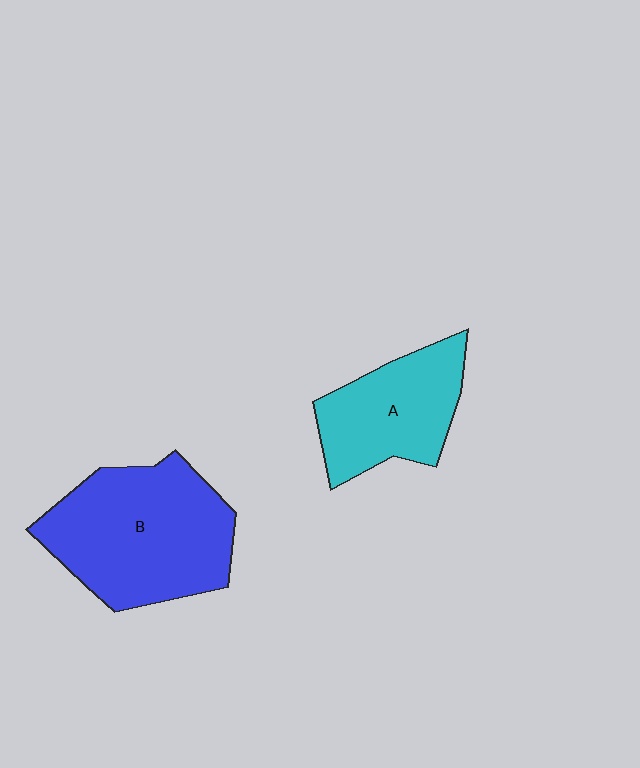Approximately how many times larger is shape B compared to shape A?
Approximately 1.6 times.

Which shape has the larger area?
Shape B (blue).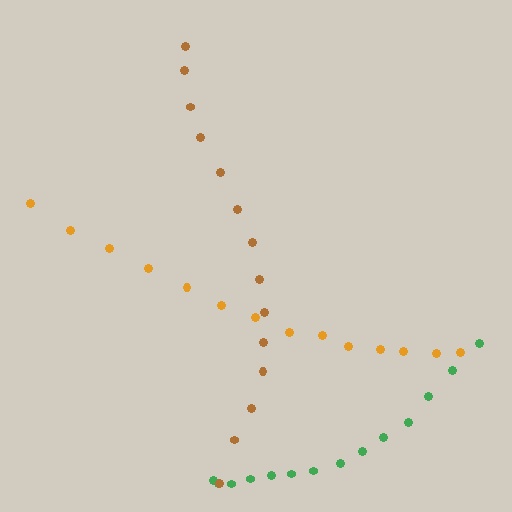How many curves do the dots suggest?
There are 3 distinct paths.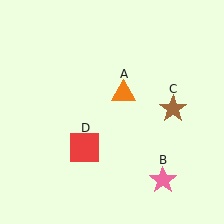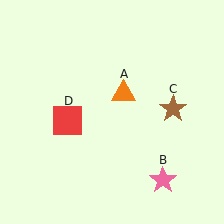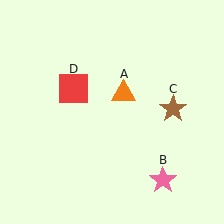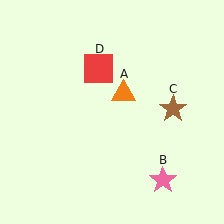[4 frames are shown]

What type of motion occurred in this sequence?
The red square (object D) rotated clockwise around the center of the scene.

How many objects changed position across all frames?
1 object changed position: red square (object D).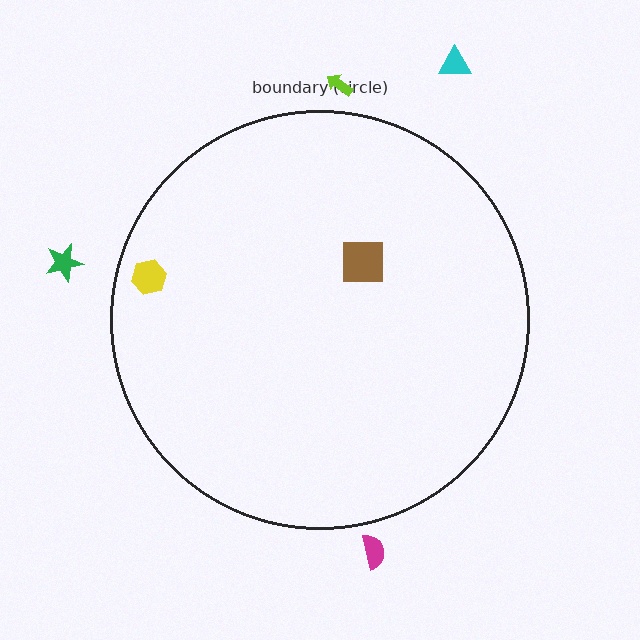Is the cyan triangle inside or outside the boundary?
Outside.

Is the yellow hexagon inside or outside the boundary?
Inside.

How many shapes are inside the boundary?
2 inside, 4 outside.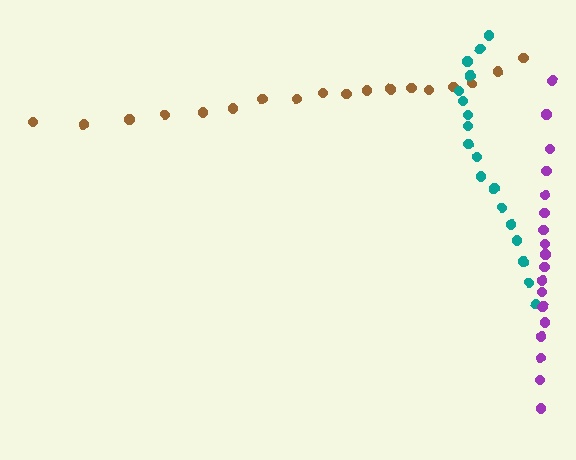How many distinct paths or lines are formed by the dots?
There are 3 distinct paths.